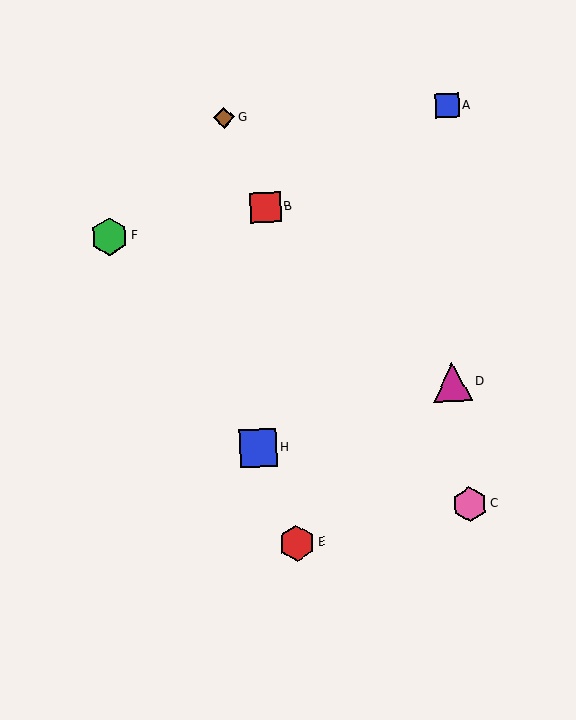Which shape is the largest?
The magenta triangle (labeled D) is the largest.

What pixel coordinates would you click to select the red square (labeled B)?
Click at (265, 207) to select the red square B.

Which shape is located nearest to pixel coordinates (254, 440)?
The blue square (labeled H) at (258, 448) is nearest to that location.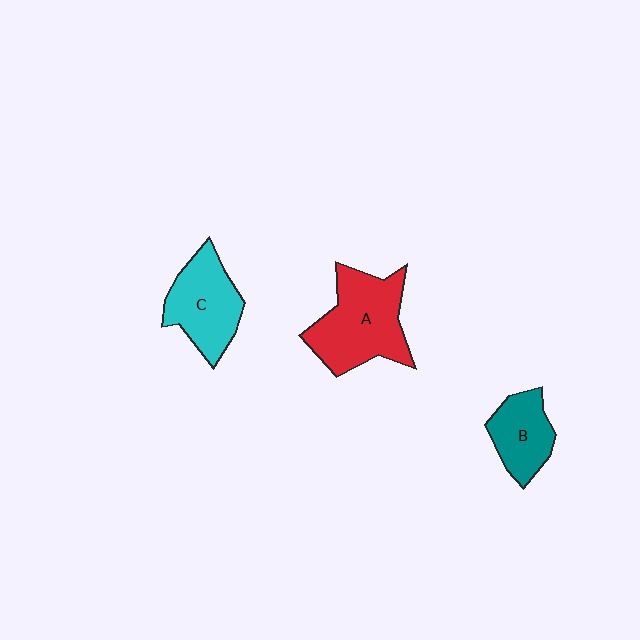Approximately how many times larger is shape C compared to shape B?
Approximately 1.3 times.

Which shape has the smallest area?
Shape B (teal).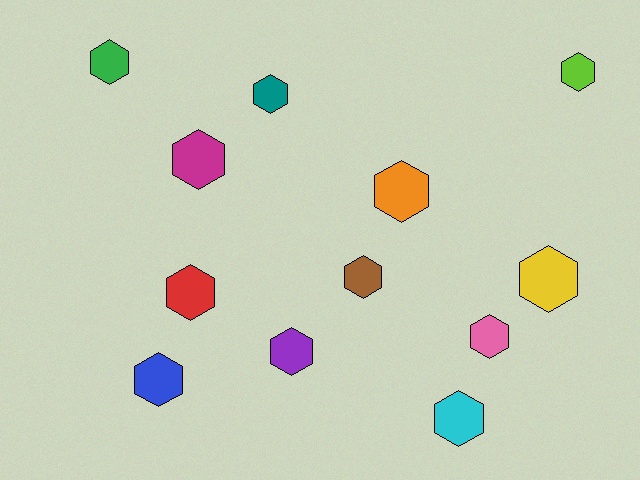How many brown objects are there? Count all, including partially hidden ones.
There is 1 brown object.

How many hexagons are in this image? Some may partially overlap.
There are 12 hexagons.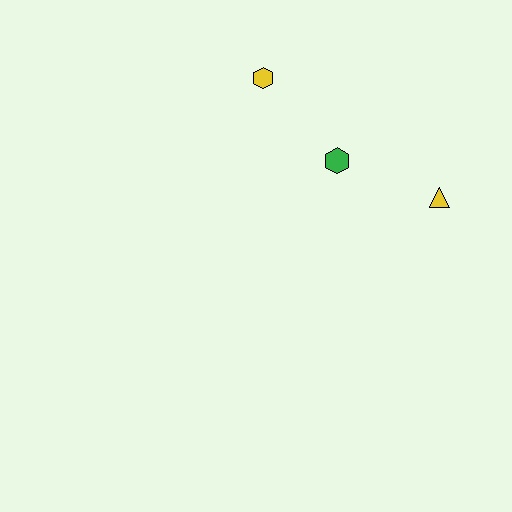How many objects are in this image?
There are 3 objects.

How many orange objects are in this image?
There are no orange objects.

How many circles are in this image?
There are no circles.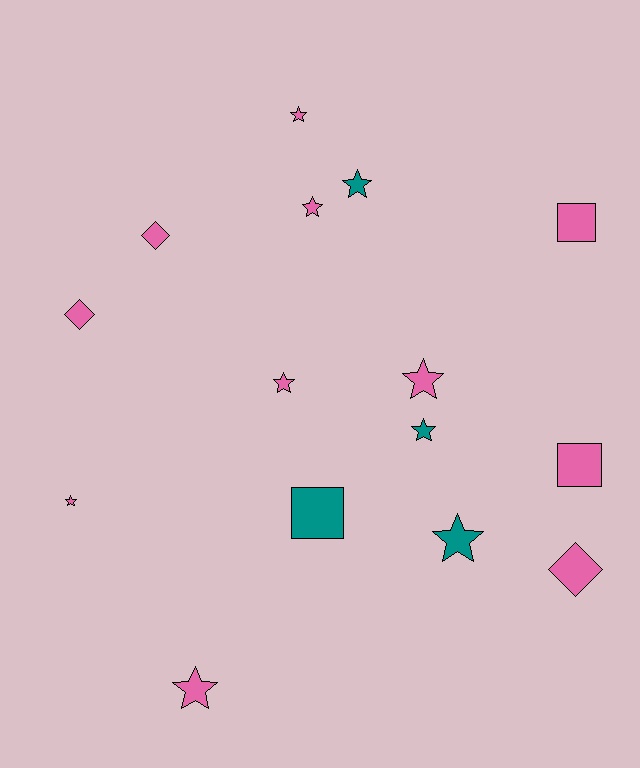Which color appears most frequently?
Pink, with 11 objects.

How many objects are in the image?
There are 15 objects.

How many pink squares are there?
There are 2 pink squares.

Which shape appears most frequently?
Star, with 9 objects.